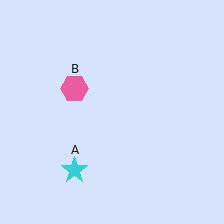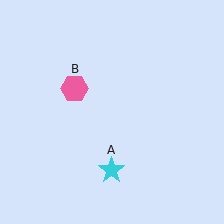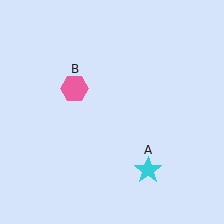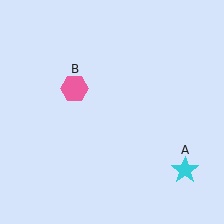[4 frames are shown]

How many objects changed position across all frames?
1 object changed position: cyan star (object A).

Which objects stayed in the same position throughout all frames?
Pink hexagon (object B) remained stationary.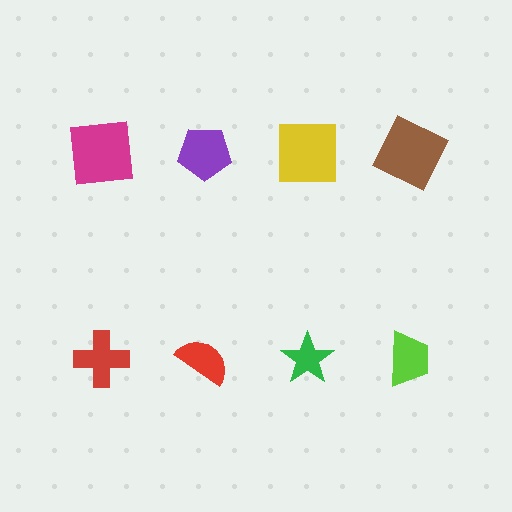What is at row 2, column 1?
A red cross.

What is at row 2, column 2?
A red semicircle.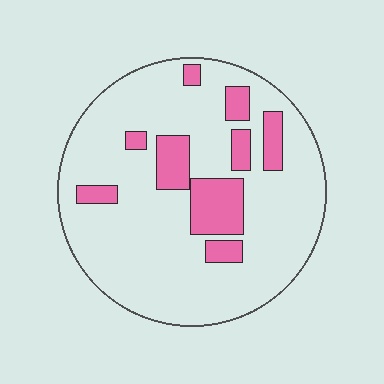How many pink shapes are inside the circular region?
9.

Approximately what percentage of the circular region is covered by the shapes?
Approximately 20%.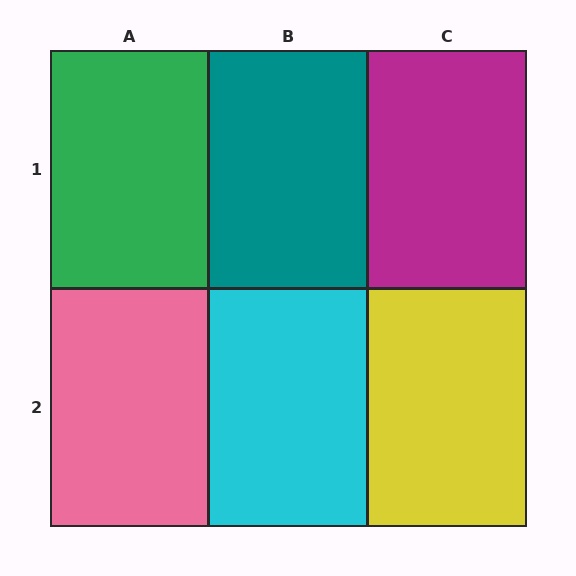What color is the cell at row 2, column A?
Pink.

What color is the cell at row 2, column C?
Yellow.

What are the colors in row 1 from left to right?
Green, teal, magenta.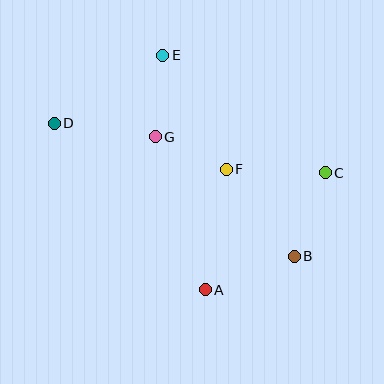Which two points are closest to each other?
Points F and G are closest to each other.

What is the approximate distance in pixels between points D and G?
The distance between D and G is approximately 102 pixels.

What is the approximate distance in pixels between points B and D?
The distance between B and D is approximately 274 pixels.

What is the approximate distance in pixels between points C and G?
The distance between C and G is approximately 173 pixels.